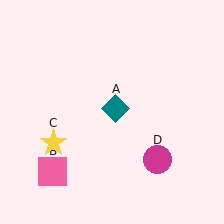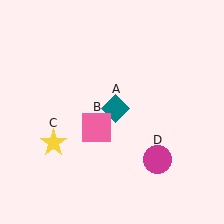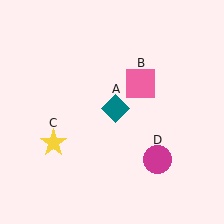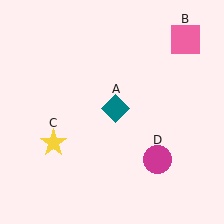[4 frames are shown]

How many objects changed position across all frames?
1 object changed position: pink square (object B).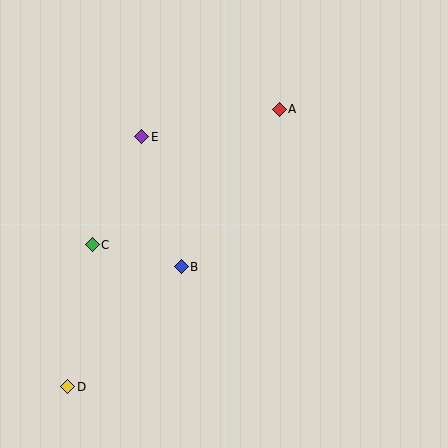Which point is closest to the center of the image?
Point B at (181, 267) is closest to the center.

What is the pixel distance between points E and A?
The distance between E and A is 140 pixels.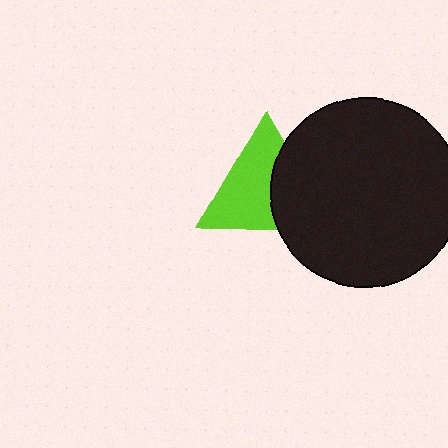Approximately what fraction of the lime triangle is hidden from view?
Roughly 38% of the lime triangle is hidden behind the black circle.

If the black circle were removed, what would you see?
You would see the complete lime triangle.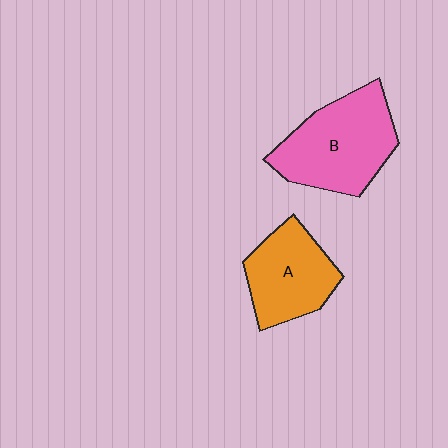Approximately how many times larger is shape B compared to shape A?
Approximately 1.3 times.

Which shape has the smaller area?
Shape A (orange).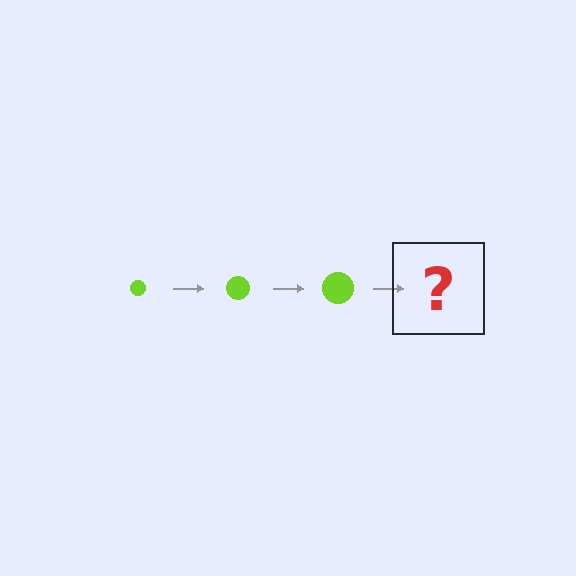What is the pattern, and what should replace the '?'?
The pattern is that the circle gets progressively larger each step. The '?' should be a lime circle, larger than the previous one.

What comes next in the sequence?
The next element should be a lime circle, larger than the previous one.